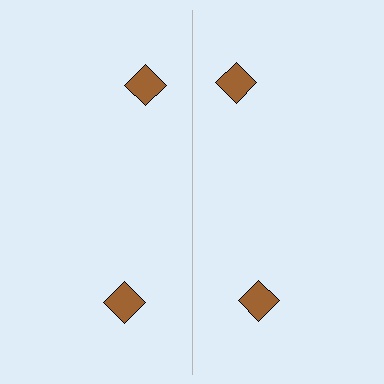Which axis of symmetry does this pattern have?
The pattern has a vertical axis of symmetry running through the center of the image.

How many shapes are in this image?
There are 4 shapes in this image.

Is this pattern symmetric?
Yes, this pattern has bilateral (reflection) symmetry.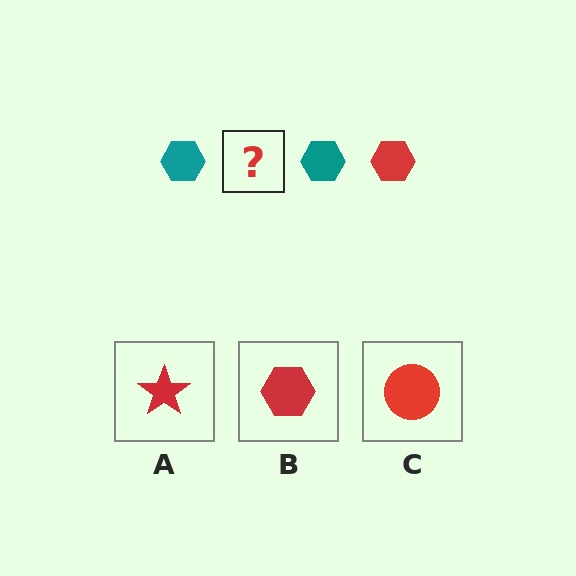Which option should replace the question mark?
Option B.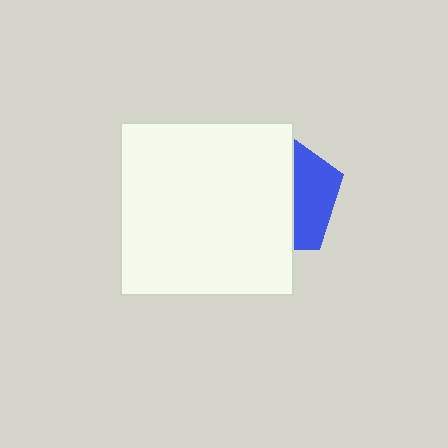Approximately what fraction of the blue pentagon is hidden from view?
Roughly 65% of the blue pentagon is hidden behind the white square.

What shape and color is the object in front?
The object in front is a white square.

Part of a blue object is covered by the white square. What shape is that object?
It is a pentagon.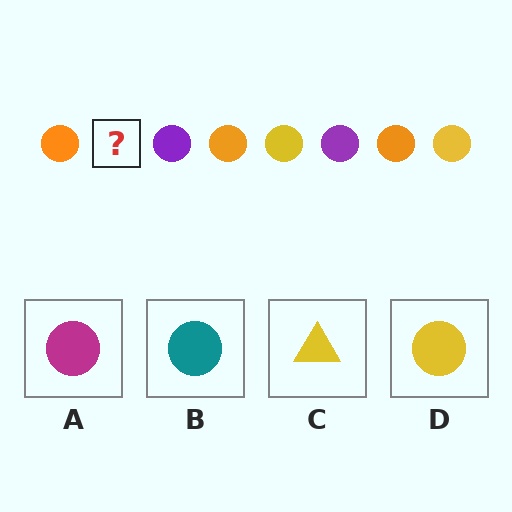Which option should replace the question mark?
Option D.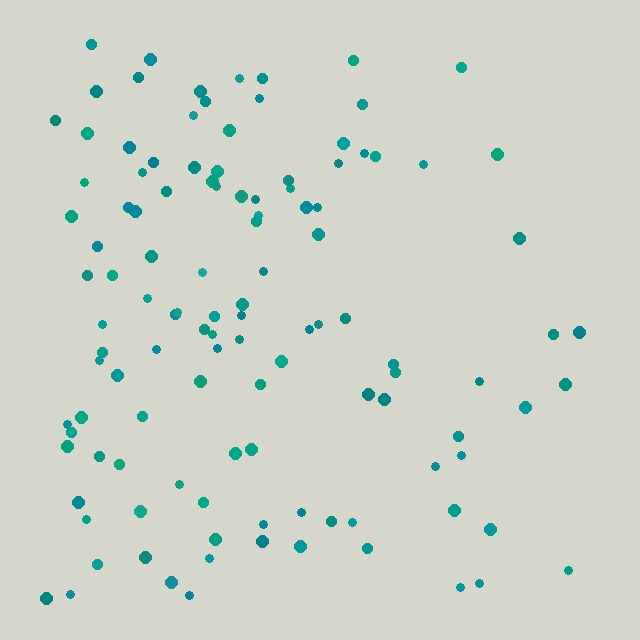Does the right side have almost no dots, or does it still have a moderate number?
Still a moderate number, just noticeably fewer than the left.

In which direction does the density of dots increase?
From right to left, with the left side densest.